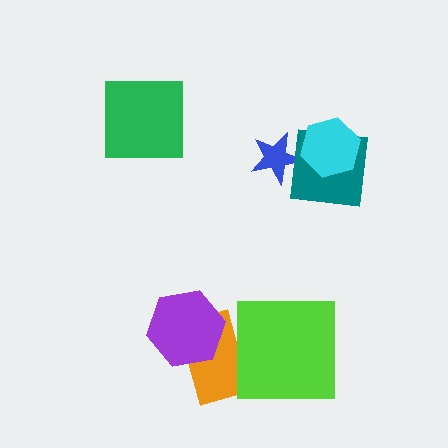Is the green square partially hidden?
No, no other shape covers it.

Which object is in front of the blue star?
The teal square is in front of the blue star.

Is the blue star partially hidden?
Yes, it is partially covered by another shape.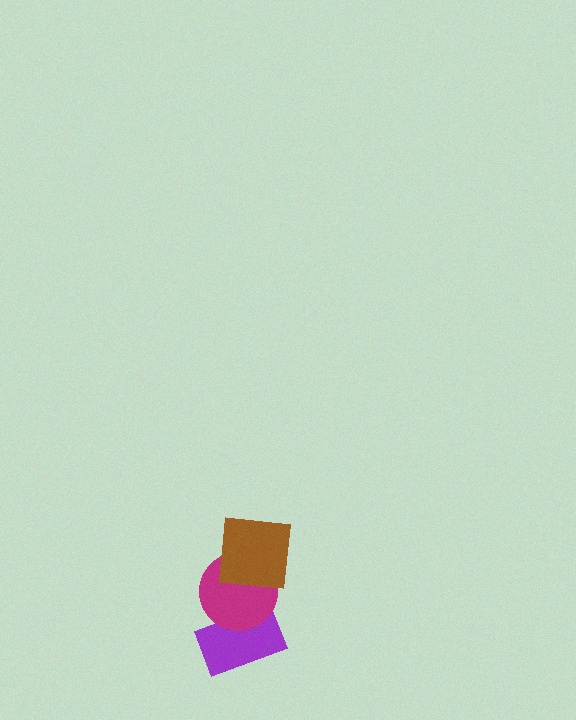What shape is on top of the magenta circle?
The brown square is on top of the magenta circle.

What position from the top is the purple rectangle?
The purple rectangle is 3rd from the top.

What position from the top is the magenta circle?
The magenta circle is 2nd from the top.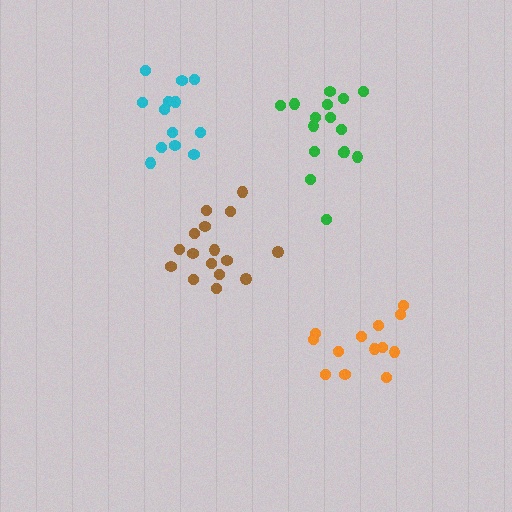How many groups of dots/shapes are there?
There are 4 groups.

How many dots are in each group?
Group 1: 13 dots, Group 2: 16 dots, Group 3: 13 dots, Group 4: 16 dots (58 total).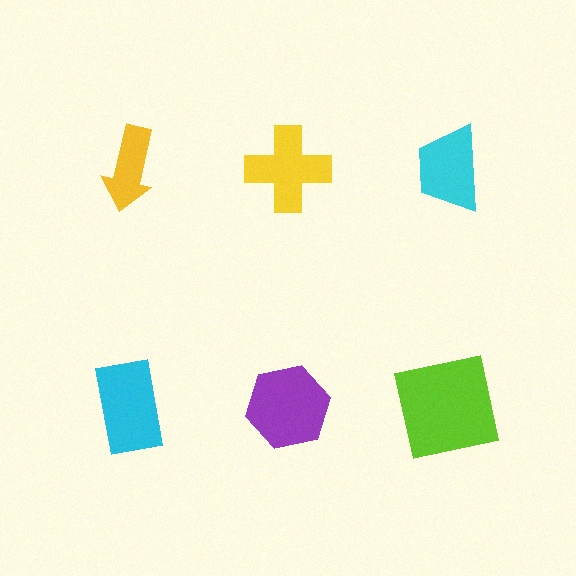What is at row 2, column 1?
A cyan rectangle.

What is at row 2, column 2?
A purple hexagon.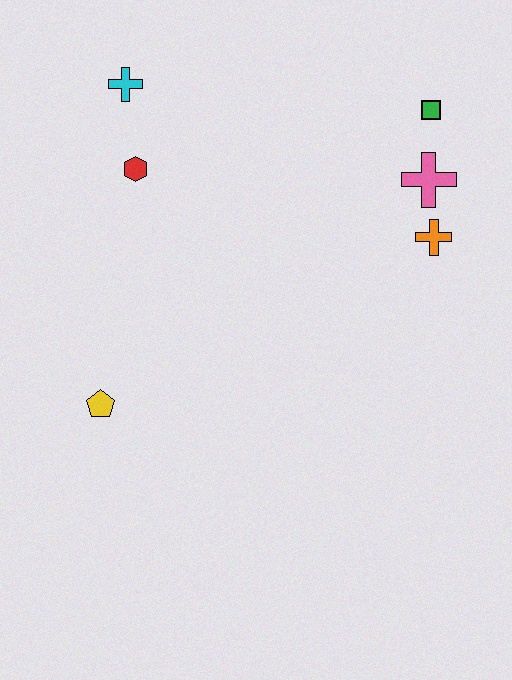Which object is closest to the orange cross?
The pink cross is closest to the orange cross.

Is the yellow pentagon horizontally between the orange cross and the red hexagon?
No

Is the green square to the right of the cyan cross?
Yes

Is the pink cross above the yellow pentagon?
Yes